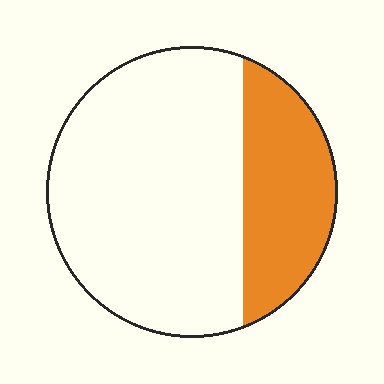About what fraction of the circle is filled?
About one quarter (1/4).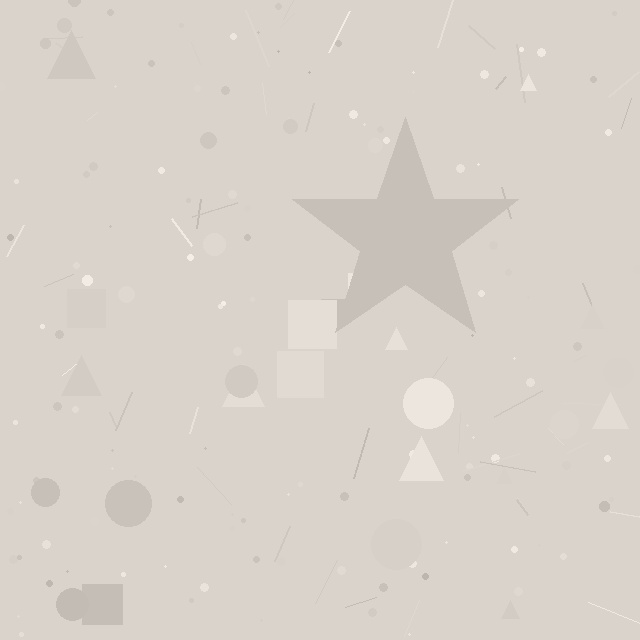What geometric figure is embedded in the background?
A star is embedded in the background.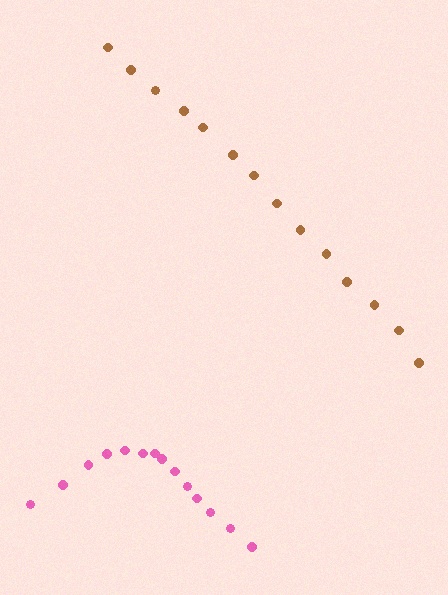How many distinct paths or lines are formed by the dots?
There are 2 distinct paths.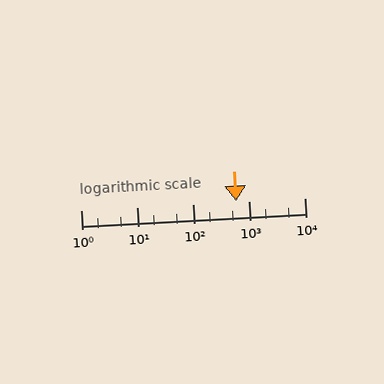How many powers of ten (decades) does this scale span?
The scale spans 4 decades, from 1 to 10000.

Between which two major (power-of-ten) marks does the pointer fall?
The pointer is between 100 and 1000.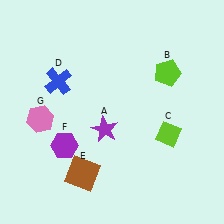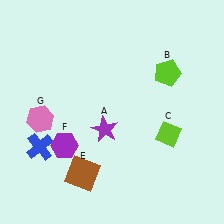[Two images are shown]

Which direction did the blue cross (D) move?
The blue cross (D) moved down.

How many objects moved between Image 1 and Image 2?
1 object moved between the two images.